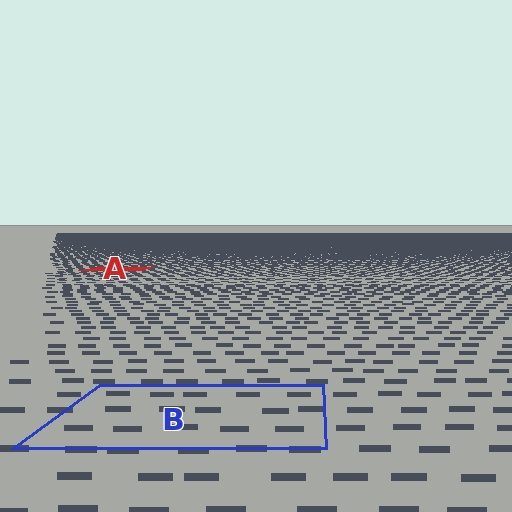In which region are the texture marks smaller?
The texture marks are smaller in region A, because it is farther away.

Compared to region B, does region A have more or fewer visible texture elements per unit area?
Region A has more texture elements per unit area — they are packed more densely because it is farther away.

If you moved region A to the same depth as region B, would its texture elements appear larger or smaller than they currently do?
They would appear larger. At a closer depth, the same texture elements are projected at a bigger on-screen size.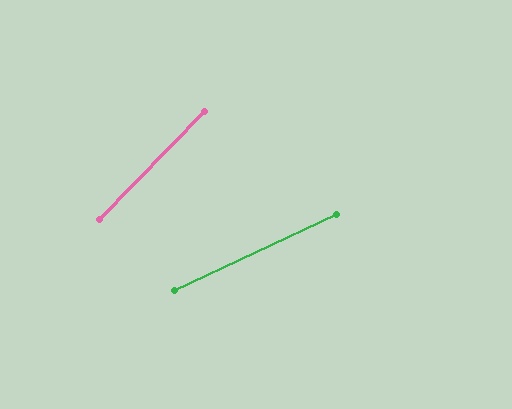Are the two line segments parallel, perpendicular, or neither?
Neither parallel nor perpendicular — they differ by about 21°.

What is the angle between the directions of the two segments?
Approximately 21 degrees.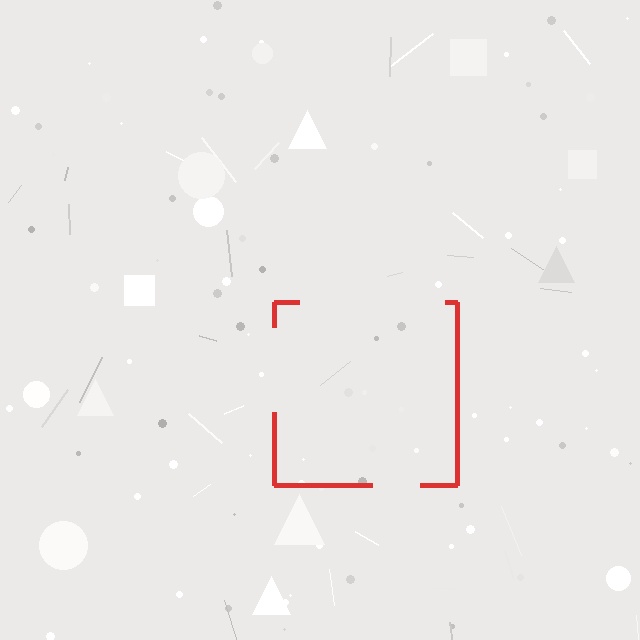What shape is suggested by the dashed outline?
The dashed outline suggests a square.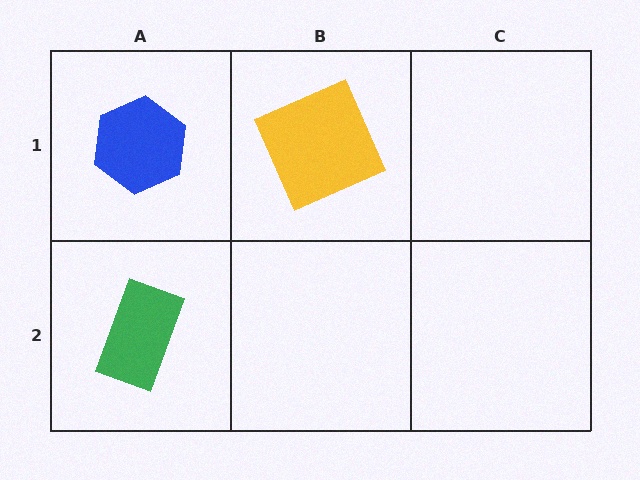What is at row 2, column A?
A green rectangle.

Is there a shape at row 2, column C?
No, that cell is empty.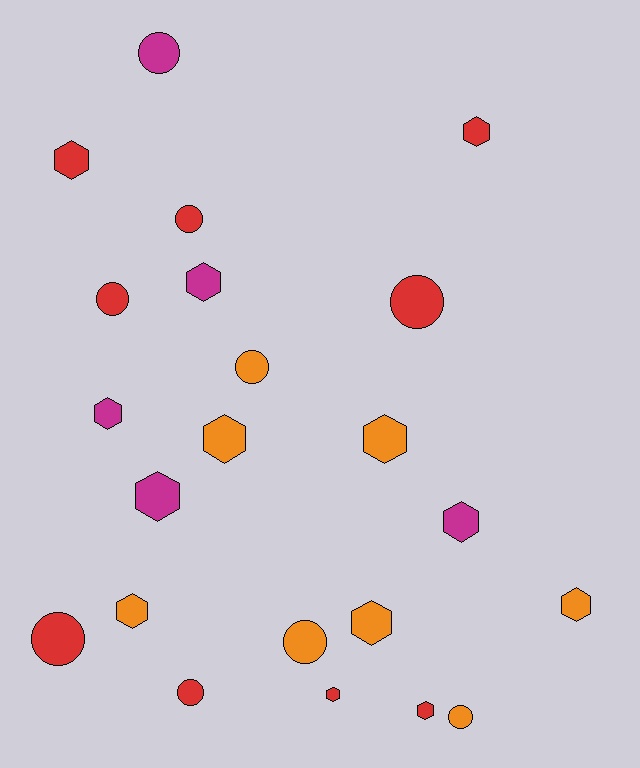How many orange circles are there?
There are 3 orange circles.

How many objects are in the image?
There are 22 objects.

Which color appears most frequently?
Red, with 9 objects.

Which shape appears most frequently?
Hexagon, with 13 objects.